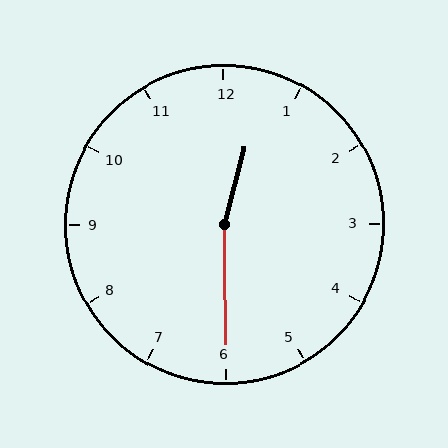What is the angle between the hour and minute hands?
Approximately 165 degrees.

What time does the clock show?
12:30.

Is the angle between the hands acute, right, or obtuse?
It is obtuse.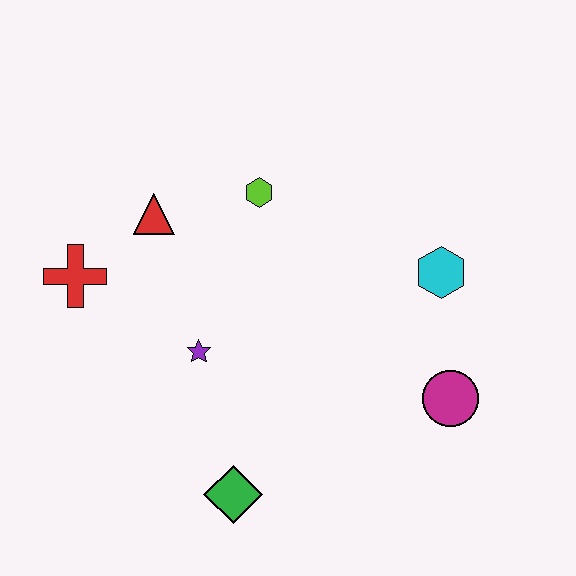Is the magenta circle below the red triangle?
Yes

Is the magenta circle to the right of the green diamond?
Yes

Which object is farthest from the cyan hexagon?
The red cross is farthest from the cyan hexagon.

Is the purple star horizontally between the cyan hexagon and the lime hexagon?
No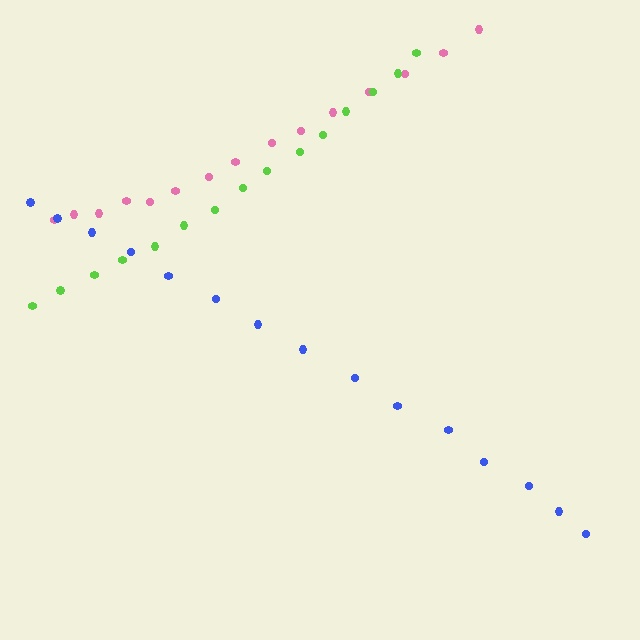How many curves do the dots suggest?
There are 3 distinct paths.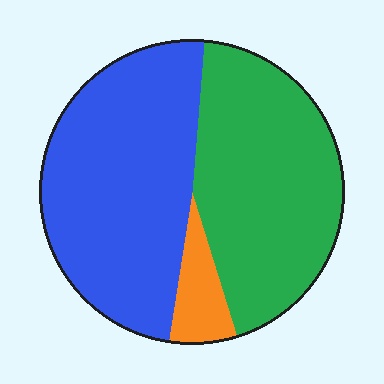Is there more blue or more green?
Blue.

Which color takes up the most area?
Blue, at roughly 50%.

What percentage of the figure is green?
Green takes up about two fifths (2/5) of the figure.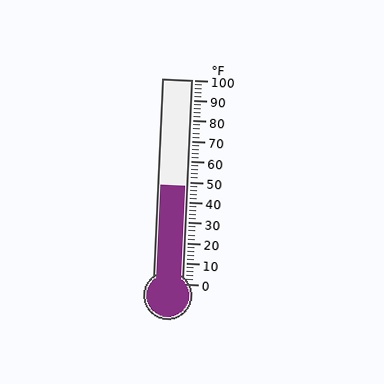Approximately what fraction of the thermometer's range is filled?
The thermometer is filled to approximately 50% of its range.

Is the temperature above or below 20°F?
The temperature is above 20°F.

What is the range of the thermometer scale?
The thermometer scale ranges from 0°F to 100°F.